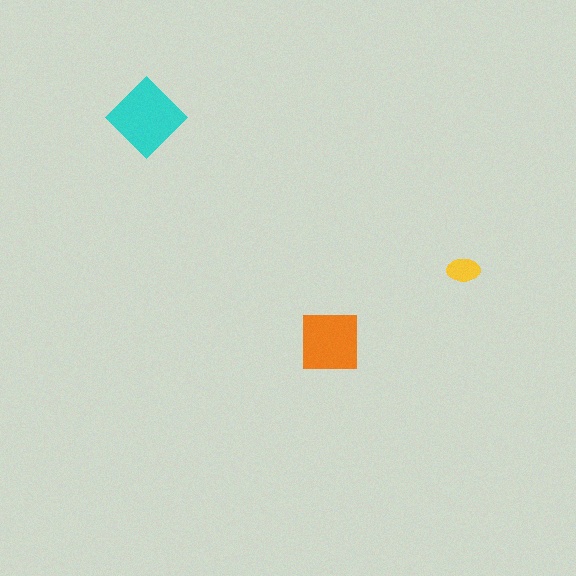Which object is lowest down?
The orange square is bottommost.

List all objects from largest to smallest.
The cyan diamond, the orange square, the yellow ellipse.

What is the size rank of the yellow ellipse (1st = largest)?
3rd.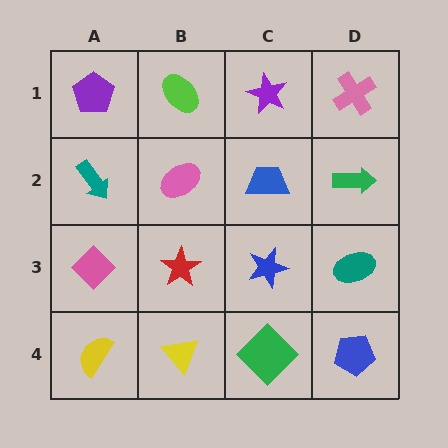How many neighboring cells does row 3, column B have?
4.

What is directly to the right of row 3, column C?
A teal ellipse.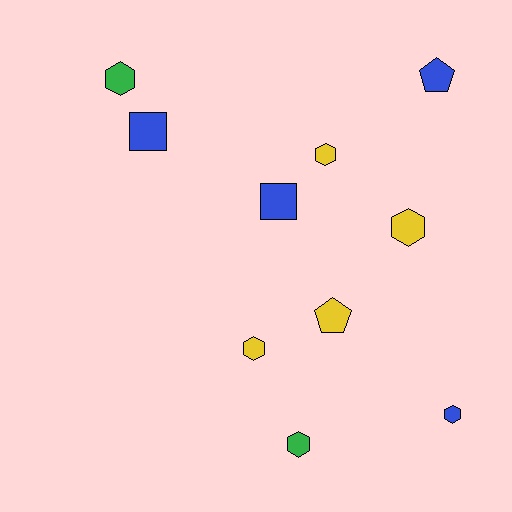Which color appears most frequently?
Blue, with 4 objects.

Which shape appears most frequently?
Hexagon, with 6 objects.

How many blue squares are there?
There are 2 blue squares.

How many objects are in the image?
There are 10 objects.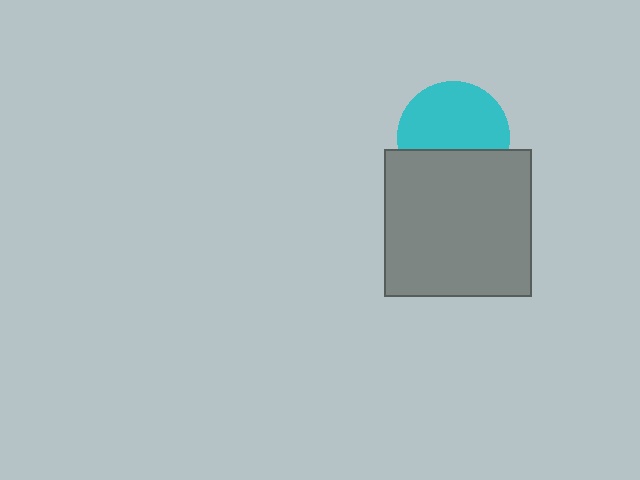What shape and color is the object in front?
The object in front is a gray square.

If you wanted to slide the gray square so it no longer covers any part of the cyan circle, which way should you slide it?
Slide it down — that is the most direct way to separate the two shapes.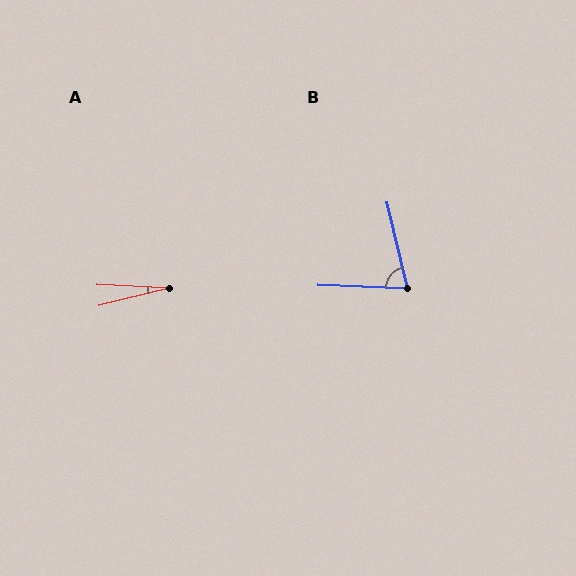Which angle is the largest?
B, at approximately 74 degrees.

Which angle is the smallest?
A, at approximately 17 degrees.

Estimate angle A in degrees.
Approximately 17 degrees.